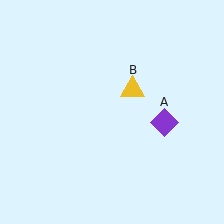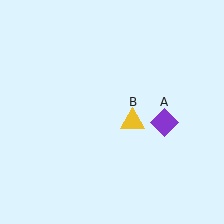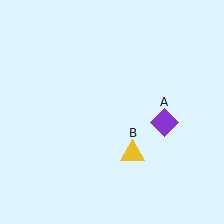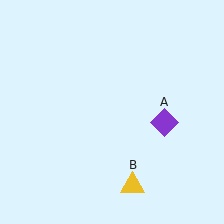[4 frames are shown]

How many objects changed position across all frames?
1 object changed position: yellow triangle (object B).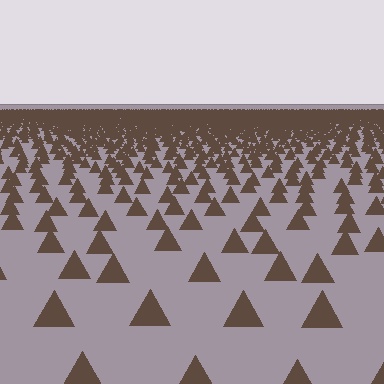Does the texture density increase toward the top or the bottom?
Density increases toward the top.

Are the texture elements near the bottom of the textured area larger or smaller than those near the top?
Larger. Near the bottom, elements are closer to the viewer and appear at a bigger on-screen size.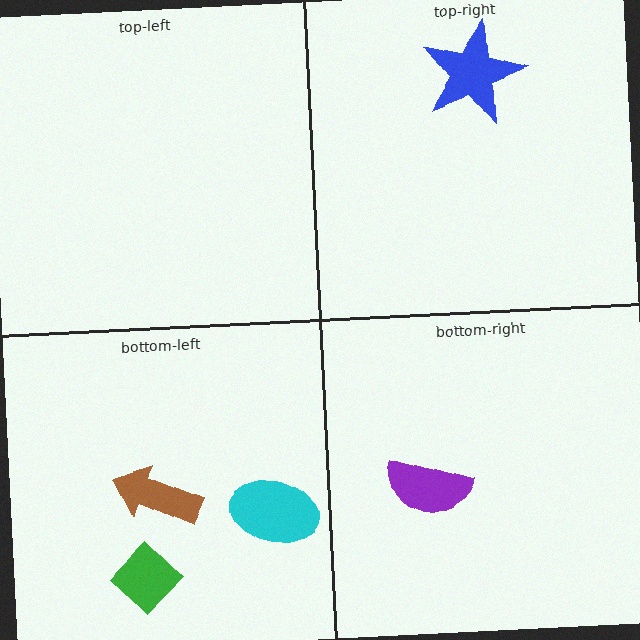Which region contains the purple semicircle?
The bottom-right region.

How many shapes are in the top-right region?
1.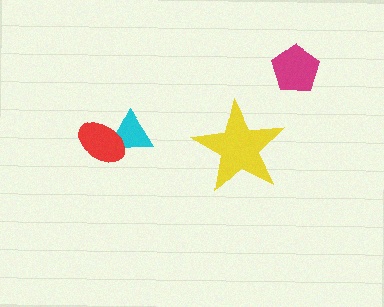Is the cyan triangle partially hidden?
Yes, it is partially covered by another shape.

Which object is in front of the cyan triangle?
The red ellipse is in front of the cyan triangle.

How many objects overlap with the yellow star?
0 objects overlap with the yellow star.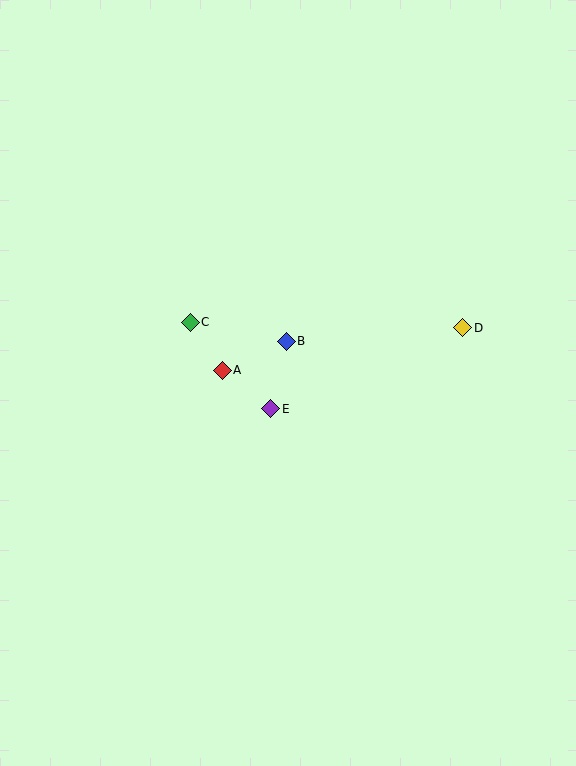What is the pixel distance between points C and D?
The distance between C and D is 273 pixels.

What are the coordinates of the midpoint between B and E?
The midpoint between B and E is at (278, 375).